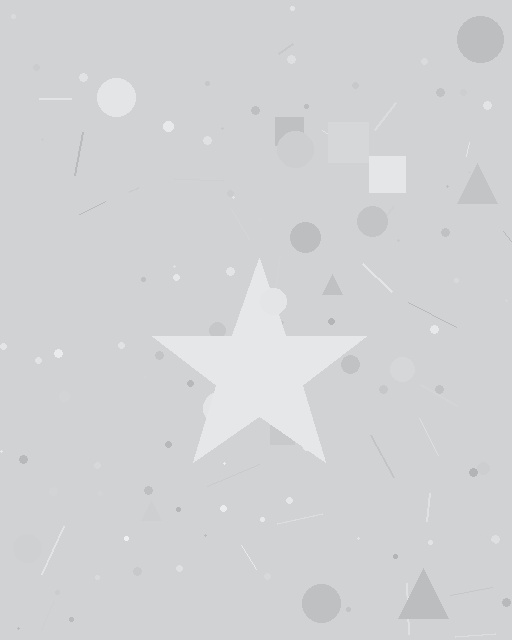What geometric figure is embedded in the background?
A star is embedded in the background.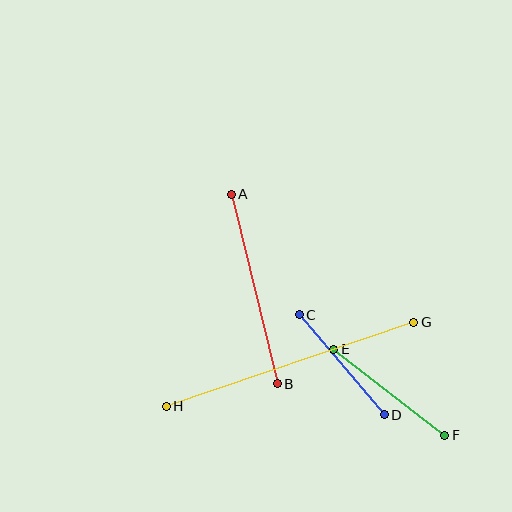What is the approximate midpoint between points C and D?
The midpoint is at approximately (342, 365) pixels.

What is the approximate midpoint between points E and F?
The midpoint is at approximately (389, 392) pixels.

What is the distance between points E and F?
The distance is approximately 140 pixels.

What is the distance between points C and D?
The distance is approximately 132 pixels.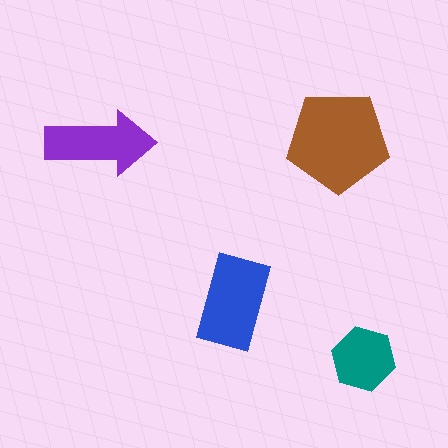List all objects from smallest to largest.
The teal hexagon, the purple arrow, the blue rectangle, the brown pentagon.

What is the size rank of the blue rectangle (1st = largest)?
2nd.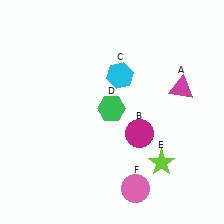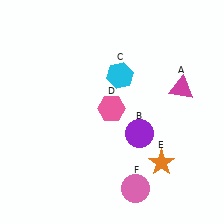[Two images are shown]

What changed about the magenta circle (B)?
In Image 1, B is magenta. In Image 2, it changed to purple.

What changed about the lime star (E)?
In Image 1, E is lime. In Image 2, it changed to orange.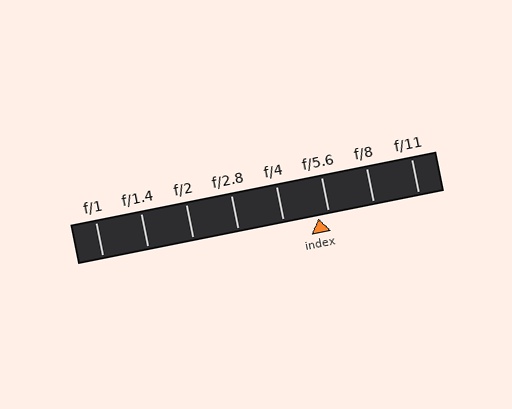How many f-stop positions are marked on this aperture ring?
There are 8 f-stop positions marked.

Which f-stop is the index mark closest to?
The index mark is closest to f/5.6.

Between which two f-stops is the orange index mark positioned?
The index mark is between f/4 and f/5.6.